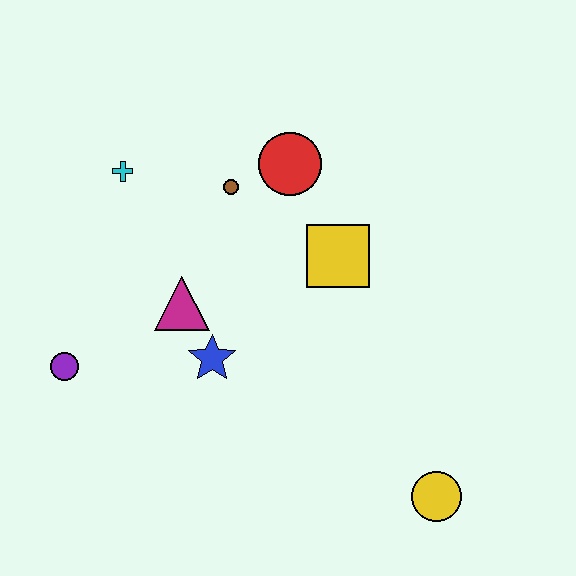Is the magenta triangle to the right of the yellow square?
No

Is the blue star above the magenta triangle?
No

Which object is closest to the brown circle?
The red circle is closest to the brown circle.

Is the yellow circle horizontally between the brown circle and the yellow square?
No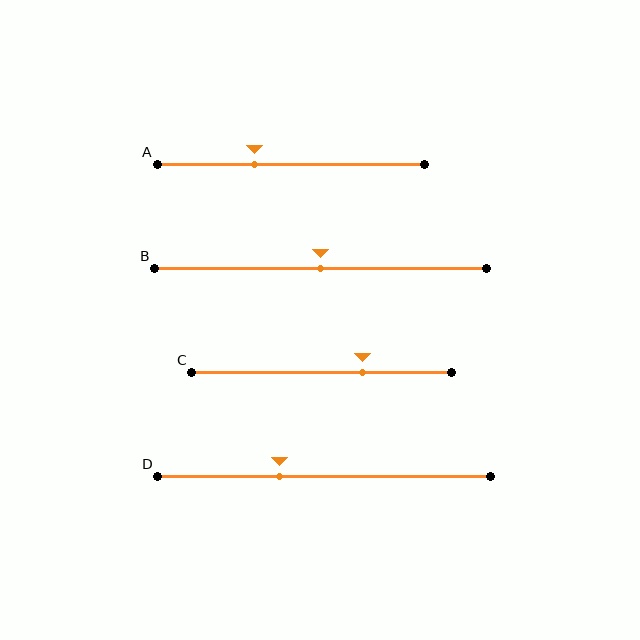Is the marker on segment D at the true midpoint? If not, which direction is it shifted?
No, the marker on segment D is shifted to the left by about 13% of the segment length.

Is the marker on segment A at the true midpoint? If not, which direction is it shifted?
No, the marker on segment A is shifted to the left by about 14% of the segment length.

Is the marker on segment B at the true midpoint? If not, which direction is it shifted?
Yes, the marker on segment B is at the true midpoint.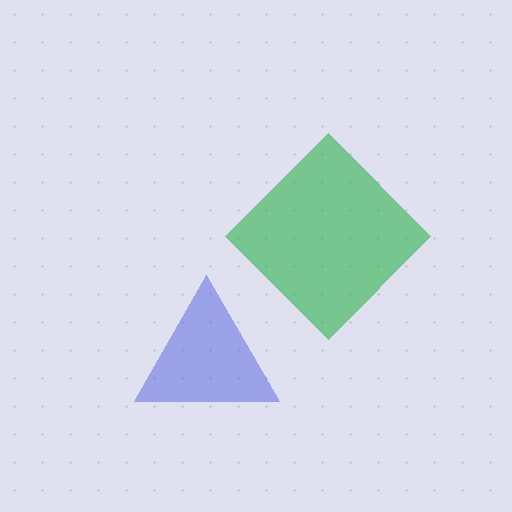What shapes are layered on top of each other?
The layered shapes are: a green diamond, a blue triangle.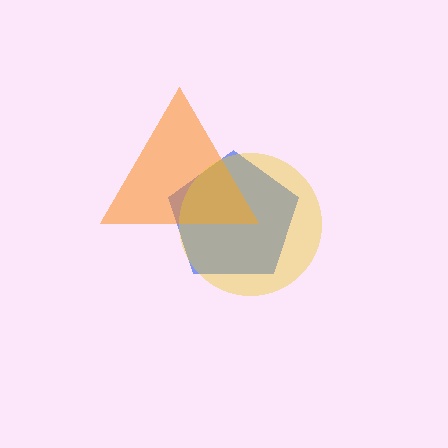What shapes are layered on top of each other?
The layered shapes are: a blue pentagon, an orange triangle, a yellow circle.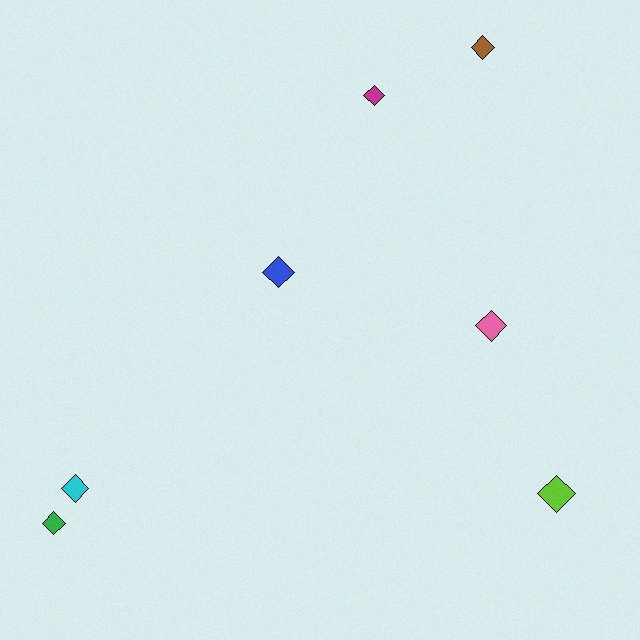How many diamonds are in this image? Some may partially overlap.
There are 7 diamonds.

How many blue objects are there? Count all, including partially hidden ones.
There is 1 blue object.